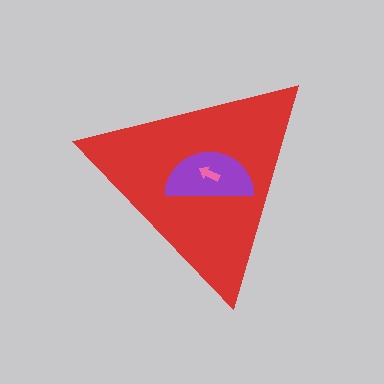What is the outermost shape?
The red triangle.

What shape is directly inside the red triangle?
The purple semicircle.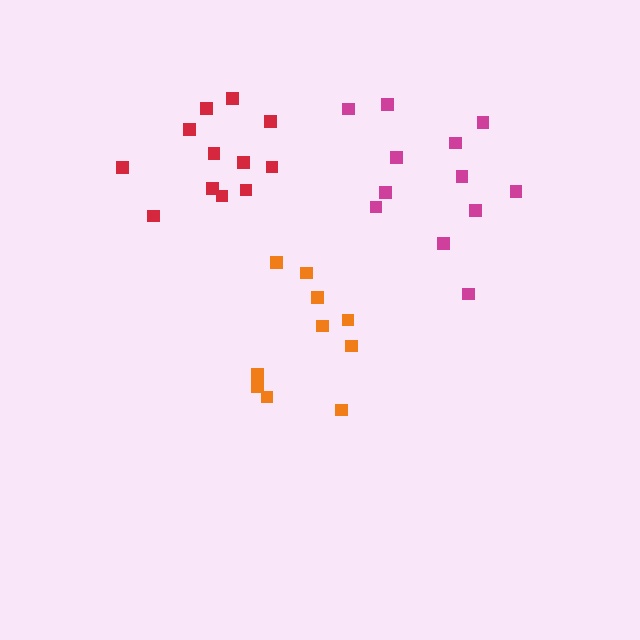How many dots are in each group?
Group 1: 12 dots, Group 2: 10 dots, Group 3: 12 dots (34 total).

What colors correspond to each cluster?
The clusters are colored: red, orange, magenta.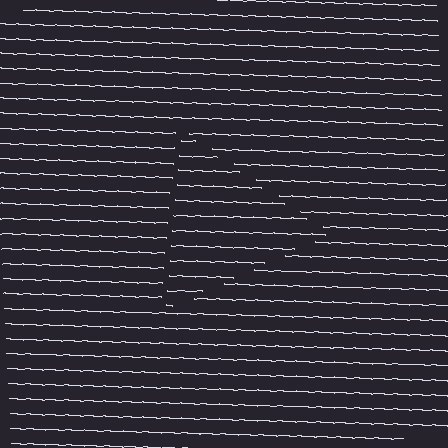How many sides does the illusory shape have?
3 sides — the line-ends trace a triangle.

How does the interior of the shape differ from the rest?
The interior of the shape contains the same grating, shifted by half a period — the contour is defined by the phase discontinuity where line-ends from the inner and outer gratings abut.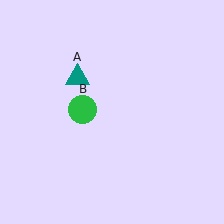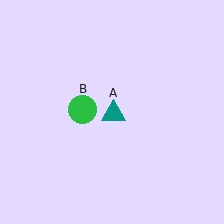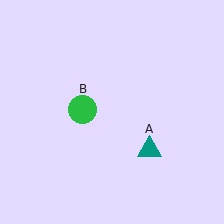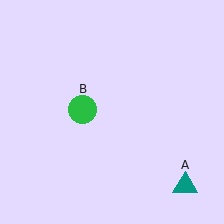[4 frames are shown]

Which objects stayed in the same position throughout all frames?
Green circle (object B) remained stationary.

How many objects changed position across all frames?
1 object changed position: teal triangle (object A).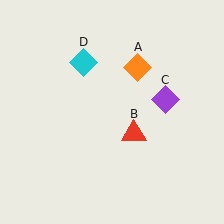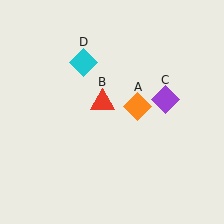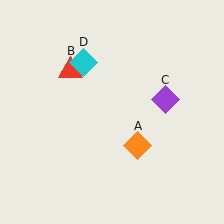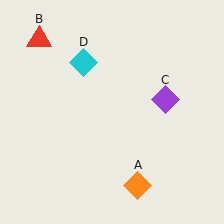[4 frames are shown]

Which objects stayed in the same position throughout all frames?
Purple diamond (object C) and cyan diamond (object D) remained stationary.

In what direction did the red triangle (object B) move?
The red triangle (object B) moved up and to the left.